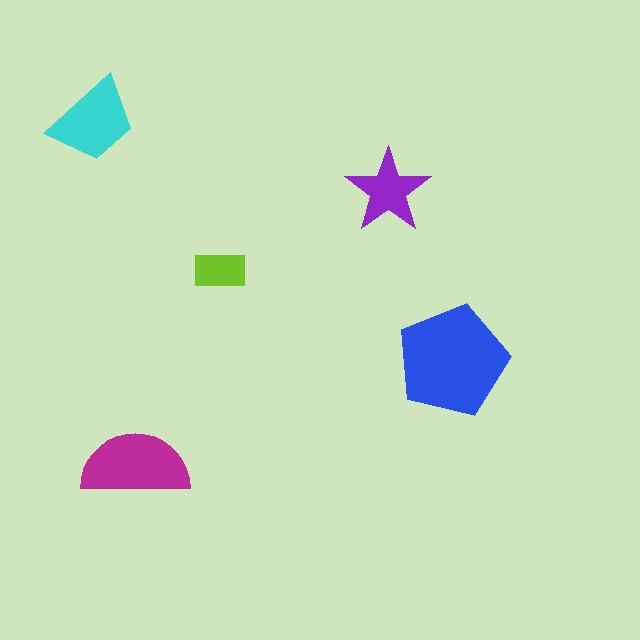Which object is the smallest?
The lime rectangle.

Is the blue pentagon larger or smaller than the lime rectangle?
Larger.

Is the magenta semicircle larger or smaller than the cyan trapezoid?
Larger.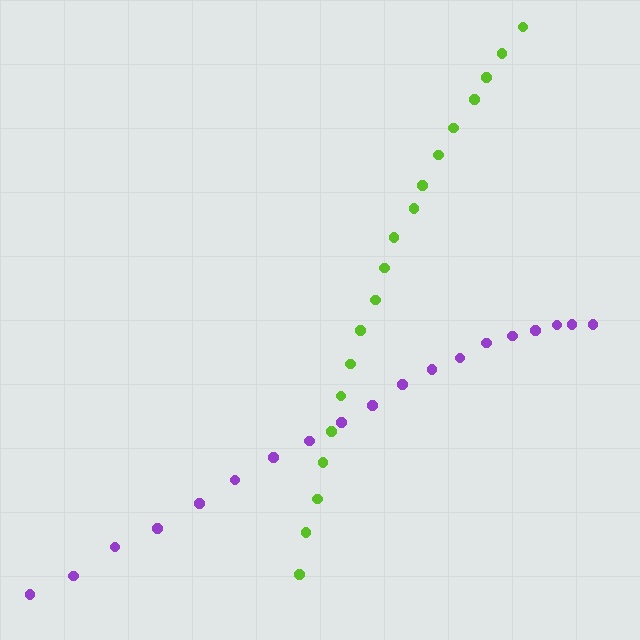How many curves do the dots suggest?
There are 2 distinct paths.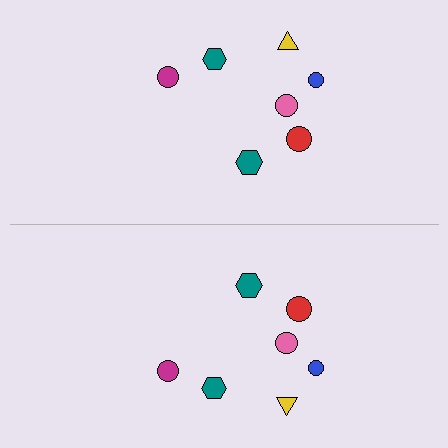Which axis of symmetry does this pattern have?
The pattern has a horizontal axis of symmetry running through the center of the image.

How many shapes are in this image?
There are 14 shapes in this image.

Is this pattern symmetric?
Yes, this pattern has bilateral (reflection) symmetry.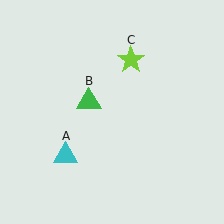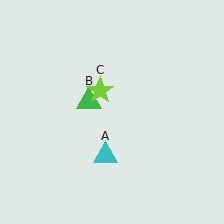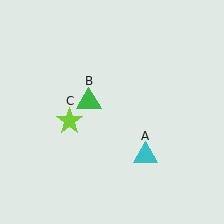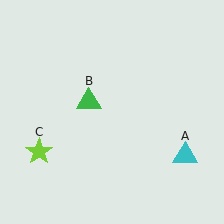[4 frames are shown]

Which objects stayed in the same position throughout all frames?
Green triangle (object B) remained stationary.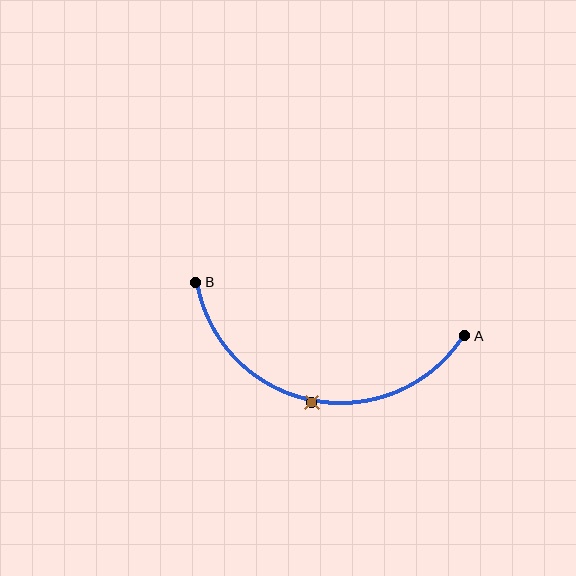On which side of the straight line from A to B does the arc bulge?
The arc bulges below the straight line connecting A and B.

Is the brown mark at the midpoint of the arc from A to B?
Yes. The brown mark lies on the arc at equal arc-length from both A and B — it is the arc midpoint.